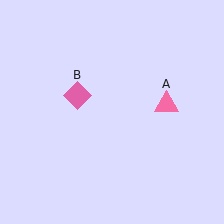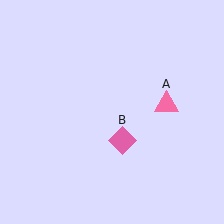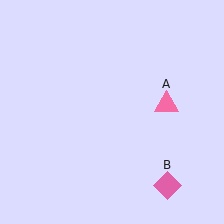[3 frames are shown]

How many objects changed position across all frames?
1 object changed position: pink diamond (object B).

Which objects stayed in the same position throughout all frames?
Pink triangle (object A) remained stationary.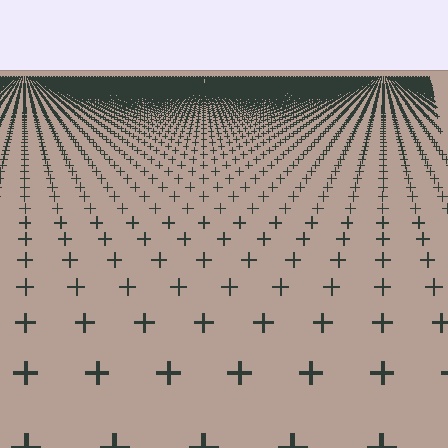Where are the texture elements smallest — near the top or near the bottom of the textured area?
Near the top.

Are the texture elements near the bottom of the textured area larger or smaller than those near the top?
Larger. Near the bottom, elements are closer to the viewer and appear at a bigger on-screen size.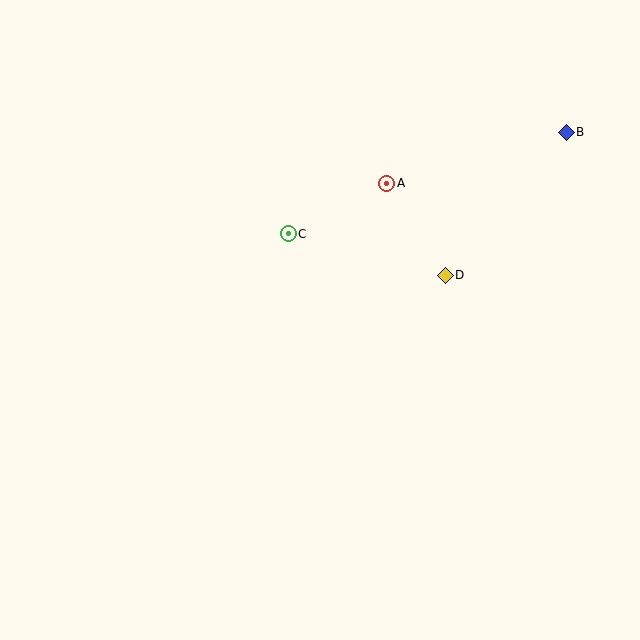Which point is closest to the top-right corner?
Point B is closest to the top-right corner.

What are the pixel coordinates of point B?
Point B is at (566, 132).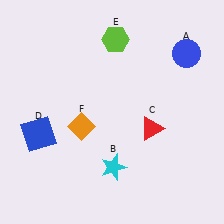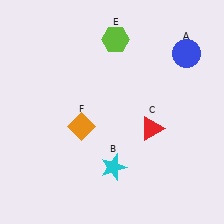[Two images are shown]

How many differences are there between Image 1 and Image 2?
There is 1 difference between the two images.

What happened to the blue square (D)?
The blue square (D) was removed in Image 2. It was in the bottom-left area of Image 1.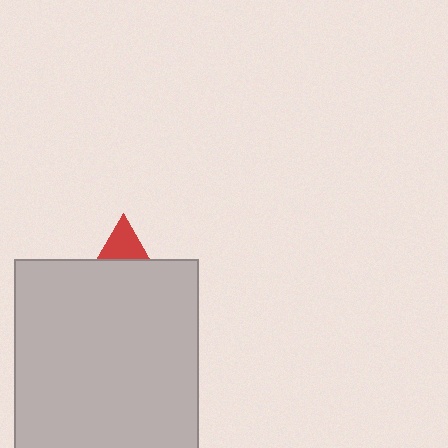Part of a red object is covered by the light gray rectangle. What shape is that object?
It is a triangle.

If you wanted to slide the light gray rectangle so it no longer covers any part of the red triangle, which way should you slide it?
Slide it down — that is the most direct way to separate the two shapes.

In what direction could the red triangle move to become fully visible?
The red triangle could move up. That would shift it out from behind the light gray rectangle entirely.